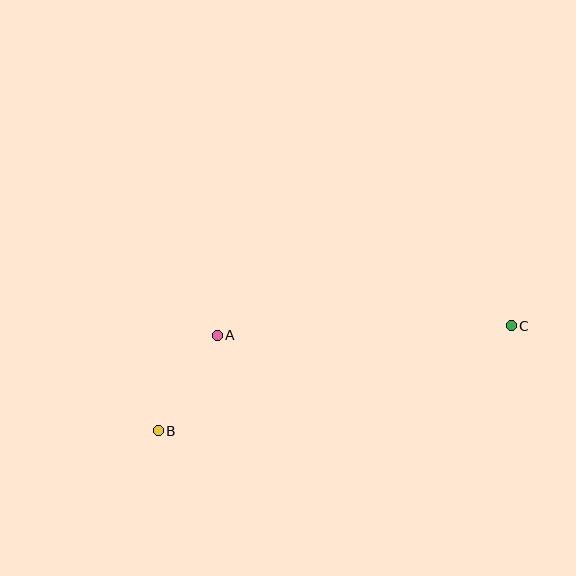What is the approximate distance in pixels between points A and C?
The distance between A and C is approximately 294 pixels.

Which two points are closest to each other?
Points A and B are closest to each other.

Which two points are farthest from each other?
Points B and C are farthest from each other.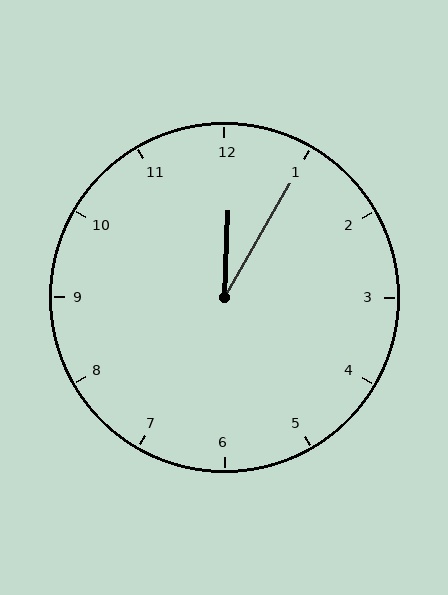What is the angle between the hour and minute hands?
Approximately 28 degrees.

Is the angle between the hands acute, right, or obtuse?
It is acute.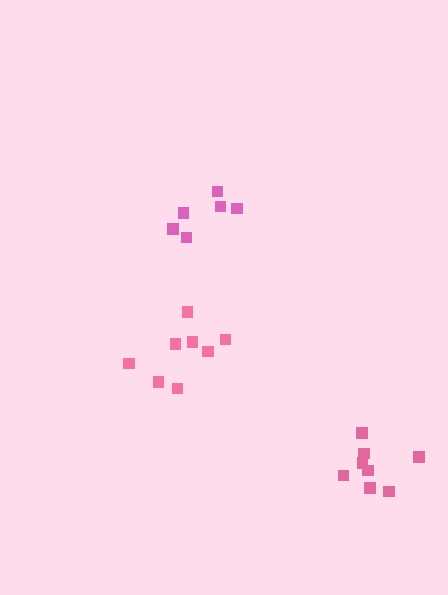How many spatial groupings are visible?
There are 3 spatial groupings.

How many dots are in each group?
Group 1: 8 dots, Group 2: 8 dots, Group 3: 6 dots (22 total).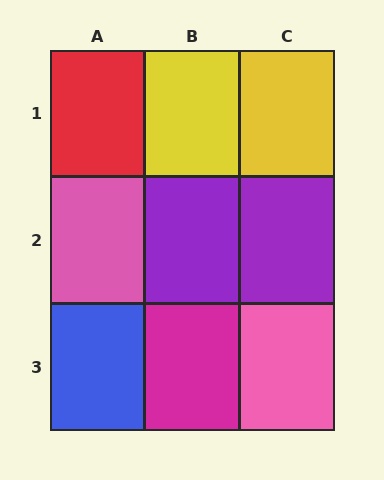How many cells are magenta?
1 cell is magenta.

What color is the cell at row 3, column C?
Pink.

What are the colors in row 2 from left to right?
Pink, purple, purple.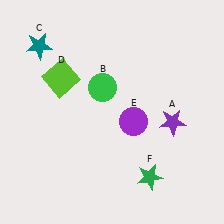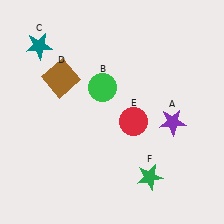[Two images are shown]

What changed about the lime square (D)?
In Image 1, D is lime. In Image 2, it changed to brown.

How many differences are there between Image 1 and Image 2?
There are 2 differences between the two images.